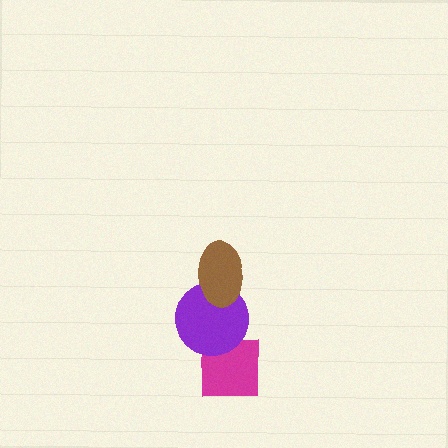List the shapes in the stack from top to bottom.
From top to bottom: the brown ellipse, the purple circle, the magenta square.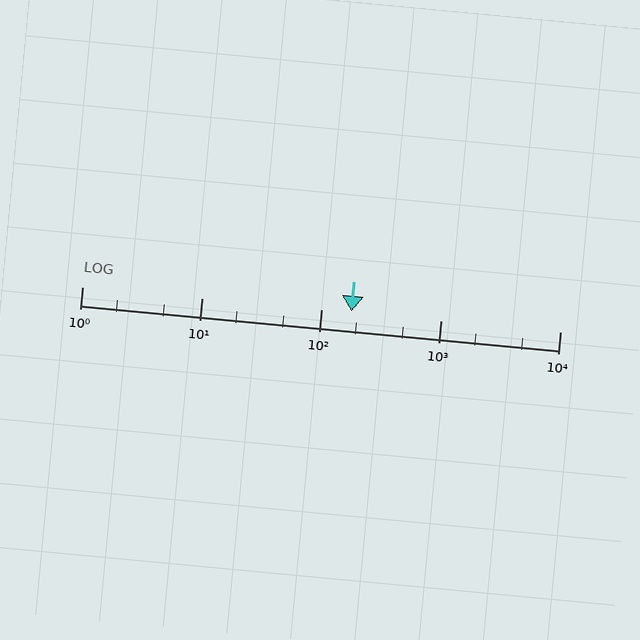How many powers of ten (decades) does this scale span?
The scale spans 4 decades, from 1 to 10000.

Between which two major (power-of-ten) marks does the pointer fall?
The pointer is between 100 and 1000.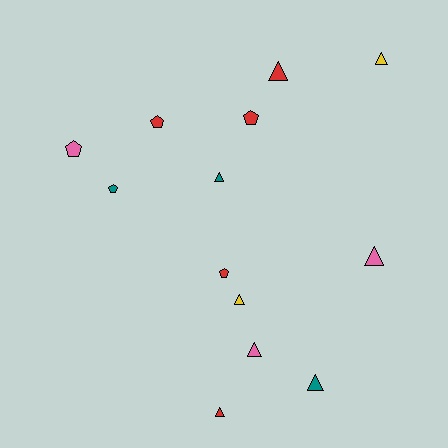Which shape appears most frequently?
Triangle, with 8 objects.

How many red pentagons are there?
There are 3 red pentagons.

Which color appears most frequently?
Red, with 5 objects.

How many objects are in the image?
There are 13 objects.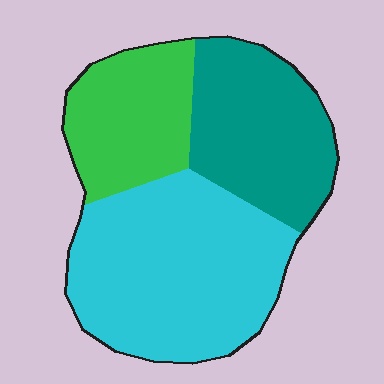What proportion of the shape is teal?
Teal covers 30% of the shape.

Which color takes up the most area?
Cyan, at roughly 45%.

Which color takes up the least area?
Green, at roughly 25%.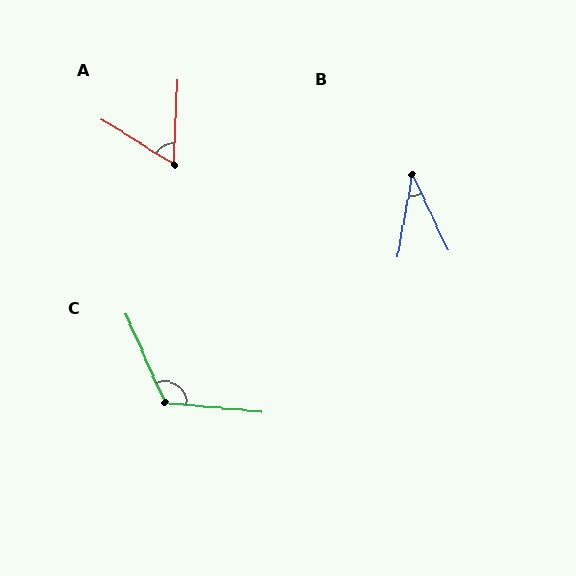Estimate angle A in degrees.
Approximately 60 degrees.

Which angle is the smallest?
B, at approximately 35 degrees.